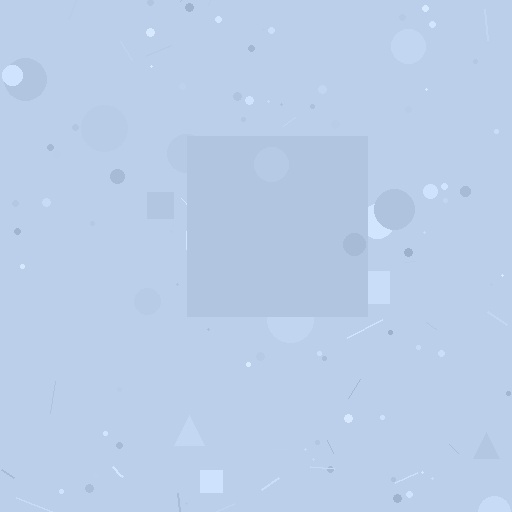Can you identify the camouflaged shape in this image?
The camouflaged shape is a square.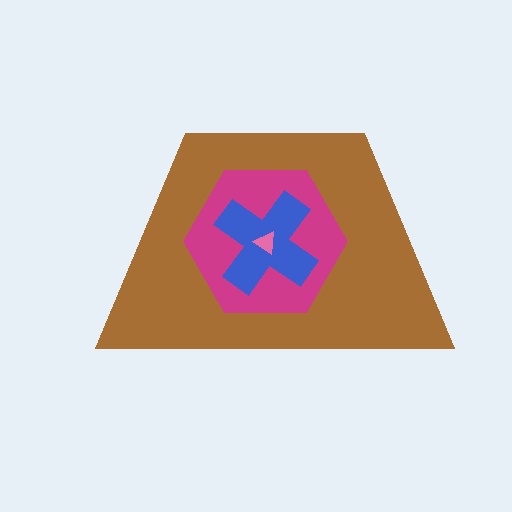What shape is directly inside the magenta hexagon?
The blue cross.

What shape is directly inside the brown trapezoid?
The magenta hexagon.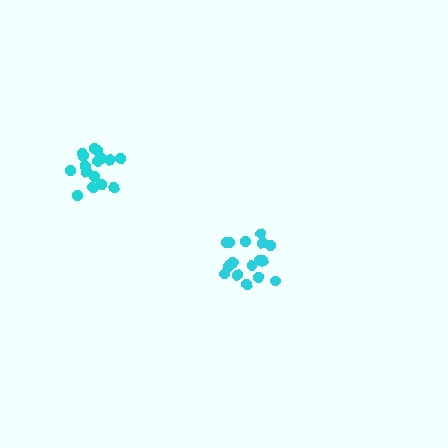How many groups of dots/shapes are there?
There are 2 groups.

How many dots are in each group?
Group 1: 16 dots, Group 2: 17 dots (33 total).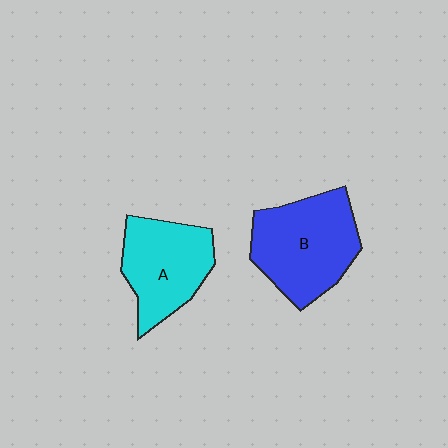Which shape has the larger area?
Shape B (blue).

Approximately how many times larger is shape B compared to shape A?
Approximately 1.2 times.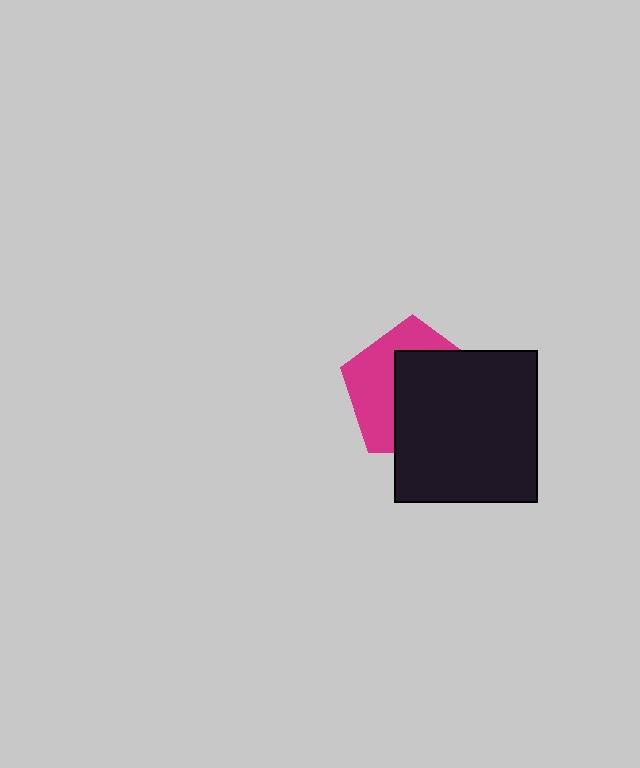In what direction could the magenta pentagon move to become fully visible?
The magenta pentagon could move toward the upper-left. That would shift it out from behind the black rectangle entirely.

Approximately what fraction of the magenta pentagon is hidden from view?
Roughly 58% of the magenta pentagon is hidden behind the black rectangle.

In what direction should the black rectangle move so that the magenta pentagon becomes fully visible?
The black rectangle should move toward the lower-right. That is the shortest direction to clear the overlap and leave the magenta pentagon fully visible.